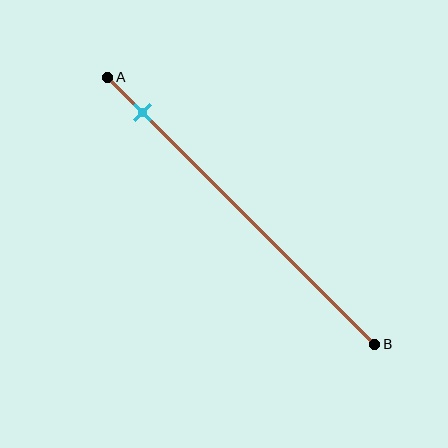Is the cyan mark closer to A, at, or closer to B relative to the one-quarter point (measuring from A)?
The cyan mark is closer to point A than the one-quarter point of segment AB.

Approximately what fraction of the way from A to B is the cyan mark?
The cyan mark is approximately 15% of the way from A to B.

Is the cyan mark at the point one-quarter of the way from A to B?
No, the mark is at about 15% from A, not at the 25% one-quarter point.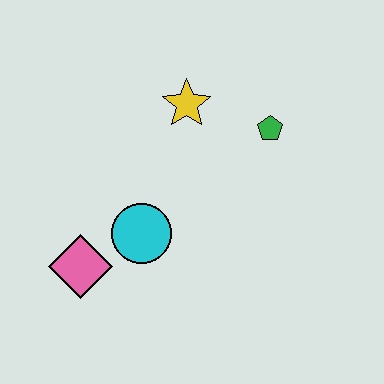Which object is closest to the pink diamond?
The cyan circle is closest to the pink diamond.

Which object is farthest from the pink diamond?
The green pentagon is farthest from the pink diamond.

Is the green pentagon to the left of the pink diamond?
No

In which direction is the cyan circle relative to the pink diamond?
The cyan circle is to the right of the pink diamond.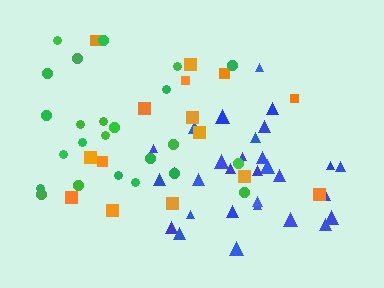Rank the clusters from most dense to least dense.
blue, green, orange.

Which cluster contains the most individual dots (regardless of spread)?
Blue (30).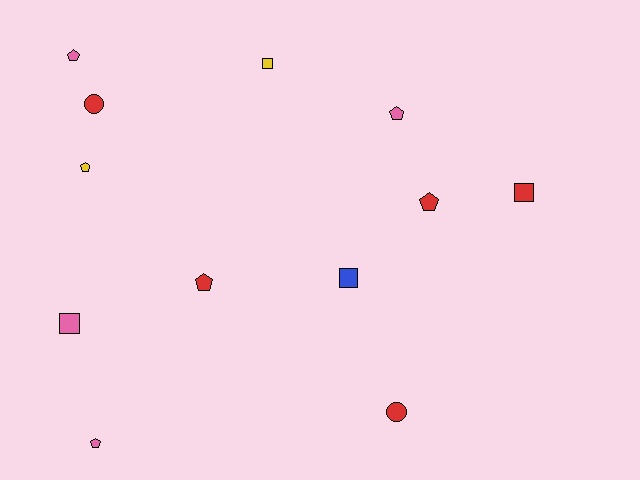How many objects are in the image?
There are 12 objects.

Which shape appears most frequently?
Pentagon, with 6 objects.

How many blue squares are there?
There is 1 blue square.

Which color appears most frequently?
Red, with 5 objects.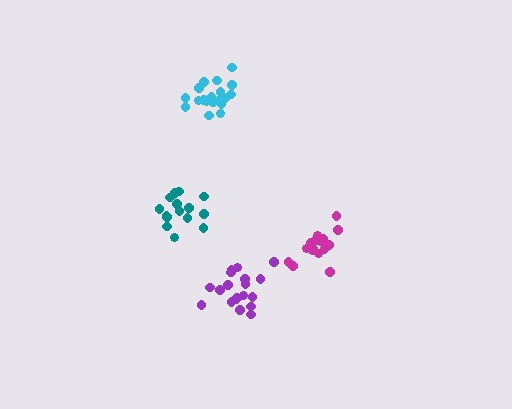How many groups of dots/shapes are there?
There are 4 groups.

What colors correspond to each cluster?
The clusters are colored: purple, cyan, teal, magenta.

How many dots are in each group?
Group 1: 19 dots, Group 2: 20 dots, Group 3: 15 dots, Group 4: 16 dots (70 total).